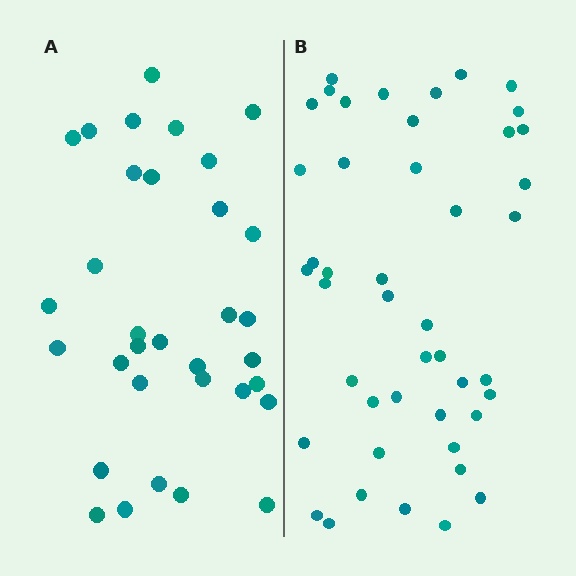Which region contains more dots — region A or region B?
Region B (the right region) has more dots.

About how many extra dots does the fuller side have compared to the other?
Region B has roughly 12 or so more dots than region A.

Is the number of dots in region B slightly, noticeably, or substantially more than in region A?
Region B has noticeably more, but not dramatically so. The ratio is roughly 1.4 to 1.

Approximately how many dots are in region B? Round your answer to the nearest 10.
About 40 dots. (The exact count is 45, which rounds to 40.)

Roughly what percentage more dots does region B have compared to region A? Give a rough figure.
About 35% more.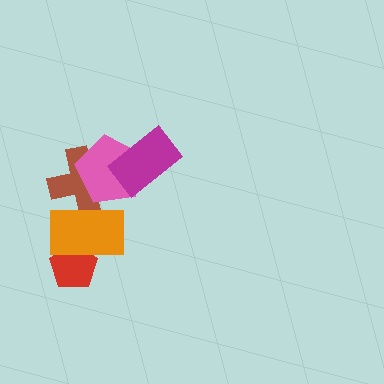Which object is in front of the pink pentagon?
The magenta rectangle is in front of the pink pentagon.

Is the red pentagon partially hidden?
Yes, it is partially covered by another shape.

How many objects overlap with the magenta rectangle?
1 object overlaps with the magenta rectangle.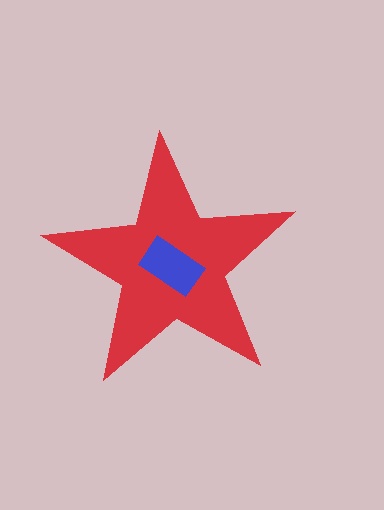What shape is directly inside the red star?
The blue rectangle.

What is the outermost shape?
The red star.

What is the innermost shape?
The blue rectangle.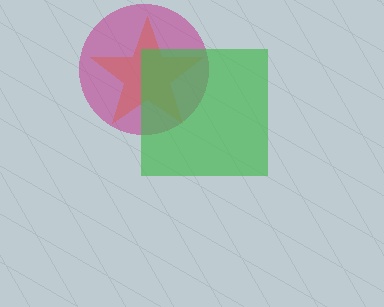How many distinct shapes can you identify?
There are 3 distinct shapes: an orange star, a magenta circle, a green square.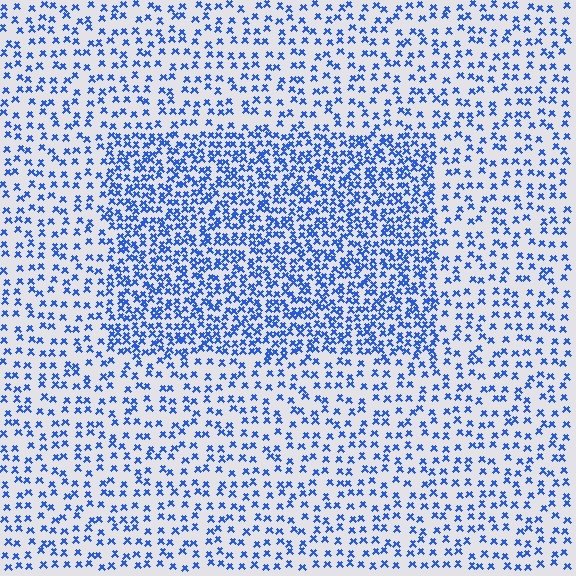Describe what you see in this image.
The image contains small blue elements arranged at two different densities. A rectangle-shaped region is visible where the elements are more densely packed than the surrounding area.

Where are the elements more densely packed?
The elements are more densely packed inside the rectangle boundary.